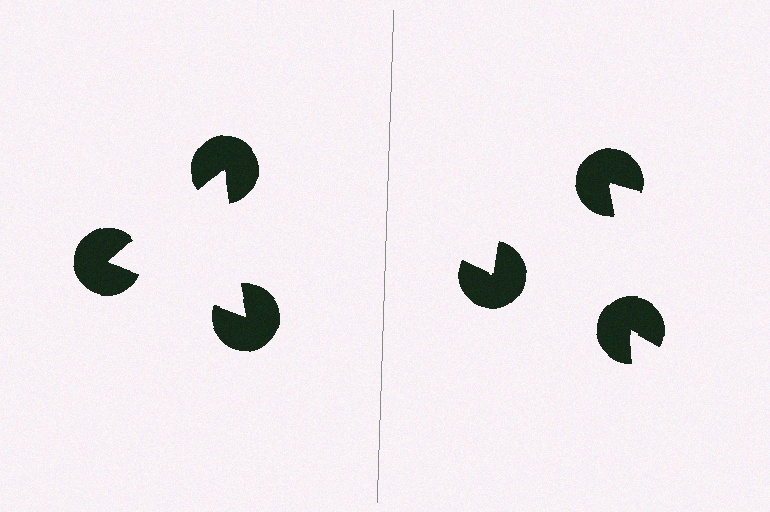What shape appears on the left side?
An illusory triangle.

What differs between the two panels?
The pac-man discs are positioned identically on both sides; only the wedge orientations differ. On the left they align to a triangle; on the right they are misaligned.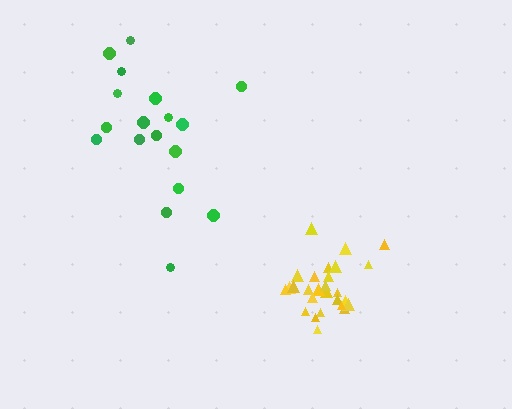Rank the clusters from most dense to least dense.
yellow, green.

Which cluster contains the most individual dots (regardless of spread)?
Yellow (27).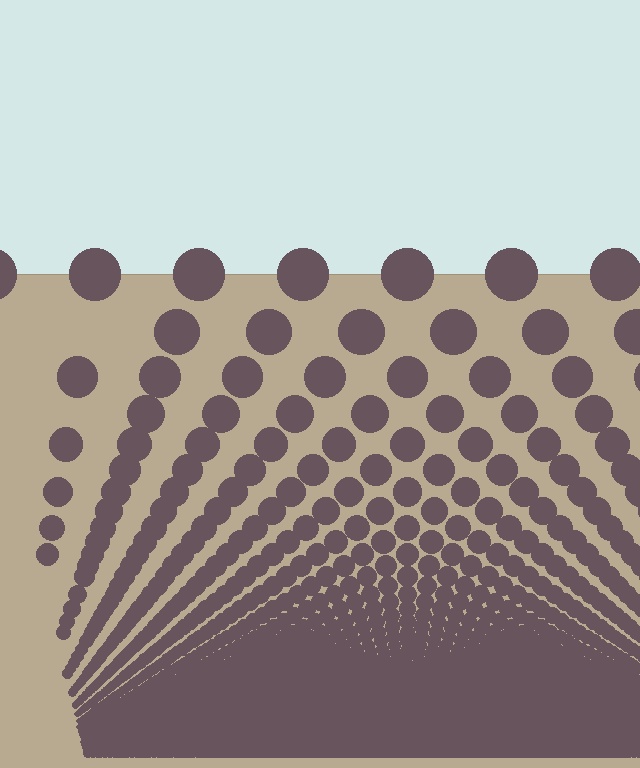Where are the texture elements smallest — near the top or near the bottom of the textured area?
Near the bottom.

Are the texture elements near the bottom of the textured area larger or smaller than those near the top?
Smaller. The gradient is inverted — elements near the bottom are smaller and denser.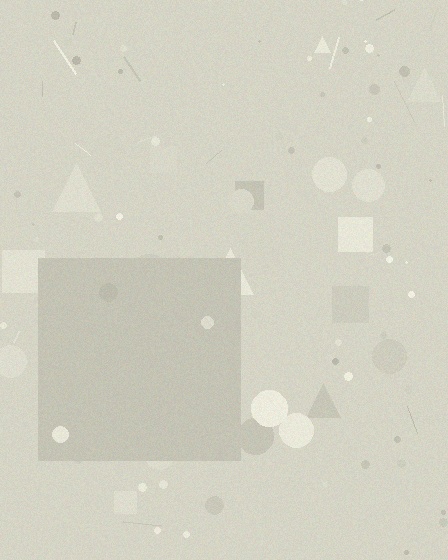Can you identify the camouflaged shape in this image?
The camouflaged shape is a square.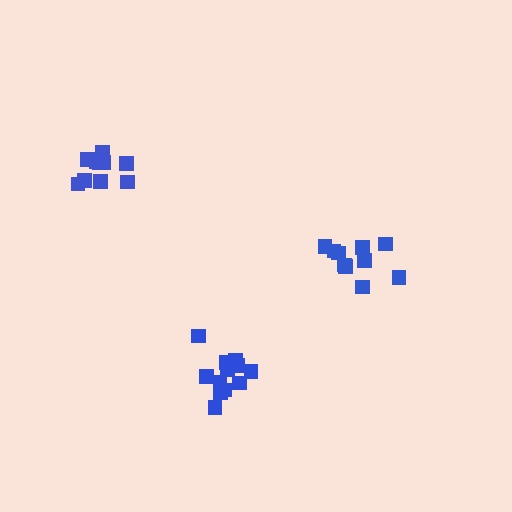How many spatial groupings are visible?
There are 3 spatial groupings.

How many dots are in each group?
Group 1: 10 dots, Group 2: 10 dots, Group 3: 12 dots (32 total).